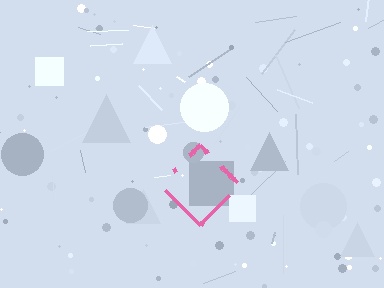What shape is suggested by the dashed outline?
The dashed outline suggests a diamond.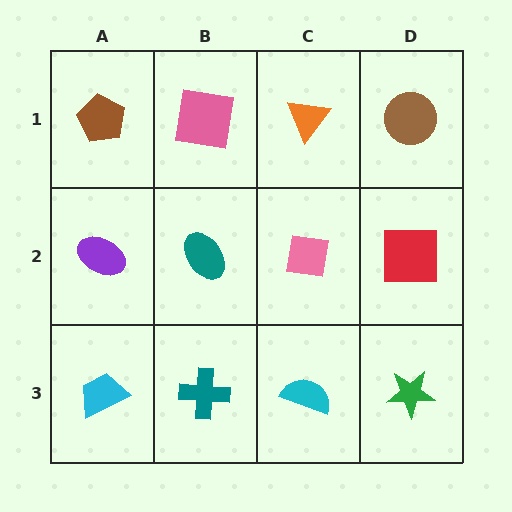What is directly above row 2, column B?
A pink square.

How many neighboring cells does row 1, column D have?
2.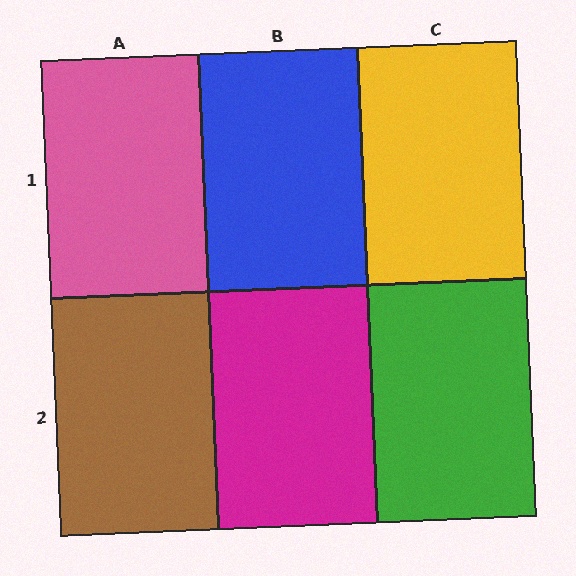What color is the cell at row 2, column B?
Magenta.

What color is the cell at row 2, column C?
Green.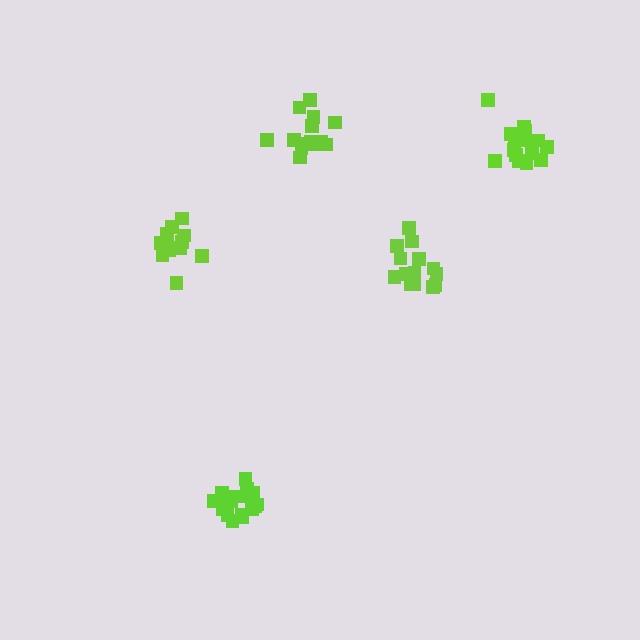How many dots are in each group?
Group 1: 14 dots, Group 2: 17 dots, Group 3: 15 dots, Group 4: 14 dots, Group 5: 13 dots (73 total).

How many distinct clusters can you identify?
There are 5 distinct clusters.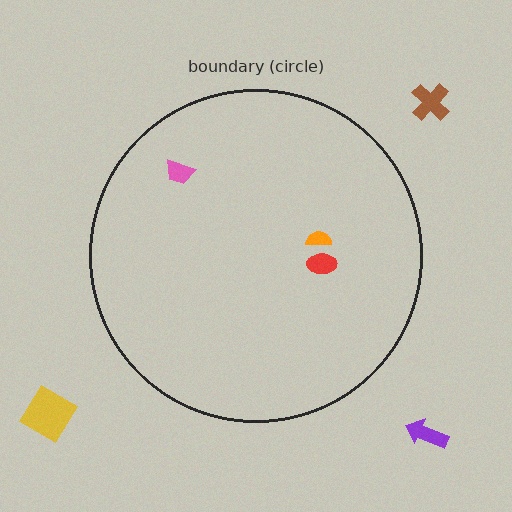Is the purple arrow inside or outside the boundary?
Outside.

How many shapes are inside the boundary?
3 inside, 3 outside.